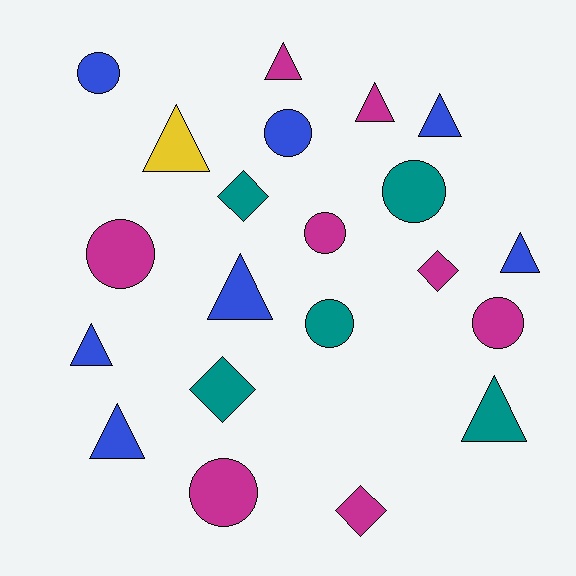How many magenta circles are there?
There are 4 magenta circles.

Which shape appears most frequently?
Triangle, with 9 objects.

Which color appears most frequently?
Magenta, with 8 objects.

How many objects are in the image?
There are 21 objects.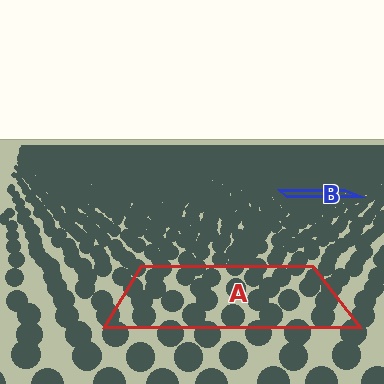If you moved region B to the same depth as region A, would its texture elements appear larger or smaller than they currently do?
They would appear larger. At a closer depth, the same texture elements are projected at a bigger on-screen size.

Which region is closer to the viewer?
Region A is closer. The texture elements there are larger and more spread out.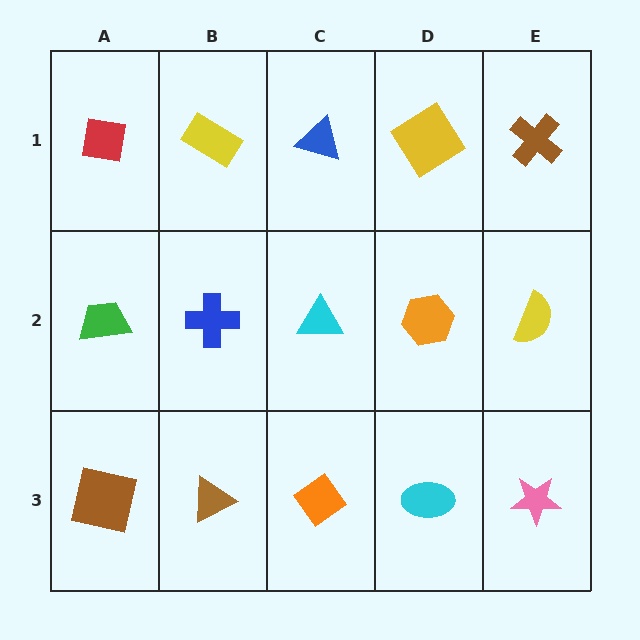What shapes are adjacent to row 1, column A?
A green trapezoid (row 2, column A), a yellow rectangle (row 1, column B).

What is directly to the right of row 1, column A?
A yellow rectangle.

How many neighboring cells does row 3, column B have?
3.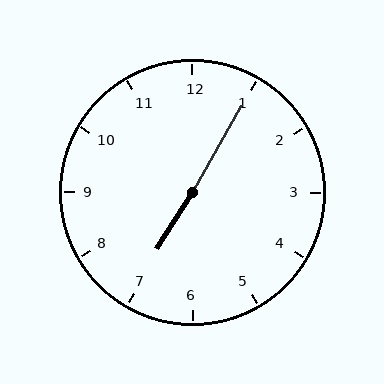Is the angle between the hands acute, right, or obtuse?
It is obtuse.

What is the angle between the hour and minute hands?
Approximately 178 degrees.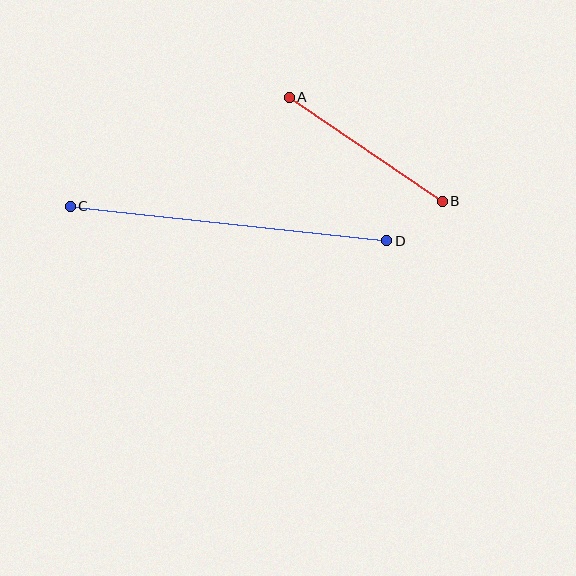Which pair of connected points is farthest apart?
Points C and D are farthest apart.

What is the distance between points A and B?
The distance is approximately 185 pixels.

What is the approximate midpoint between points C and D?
The midpoint is at approximately (229, 224) pixels.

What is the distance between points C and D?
The distance is approximately 319 pixels.